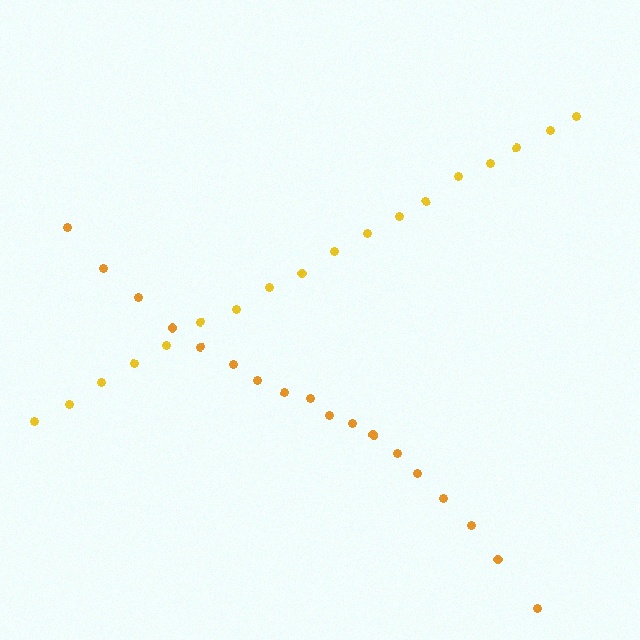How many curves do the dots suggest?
There are 2 distinct paths.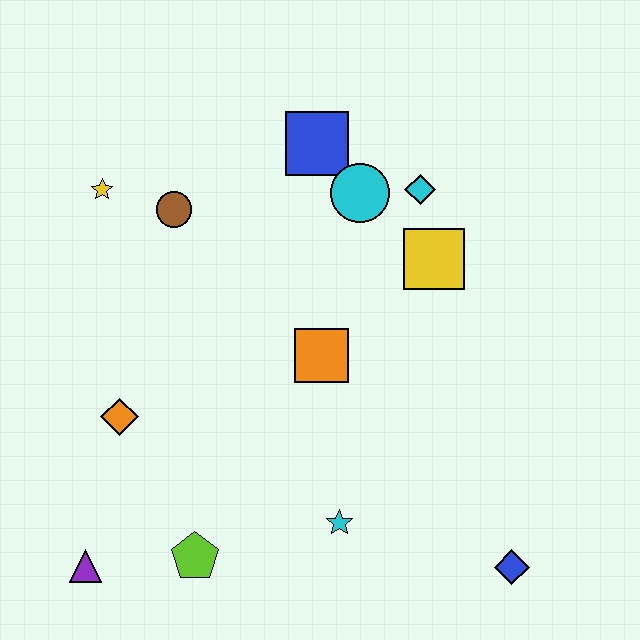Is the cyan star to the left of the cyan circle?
Yes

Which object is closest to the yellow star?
The brown circle is closest to the yellow star.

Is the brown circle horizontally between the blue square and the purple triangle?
Yes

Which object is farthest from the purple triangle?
The cyan diamond is farthest from the purple triangle.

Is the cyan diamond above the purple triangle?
Yes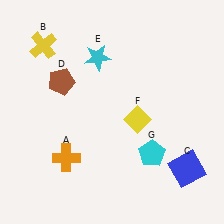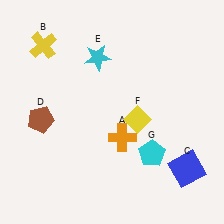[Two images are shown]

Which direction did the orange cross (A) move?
The orange cross (A) moved right.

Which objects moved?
The objects that moved are: the orange cross (A), the brown pentagon (D).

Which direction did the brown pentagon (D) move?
The brown pentagon (D) moved down.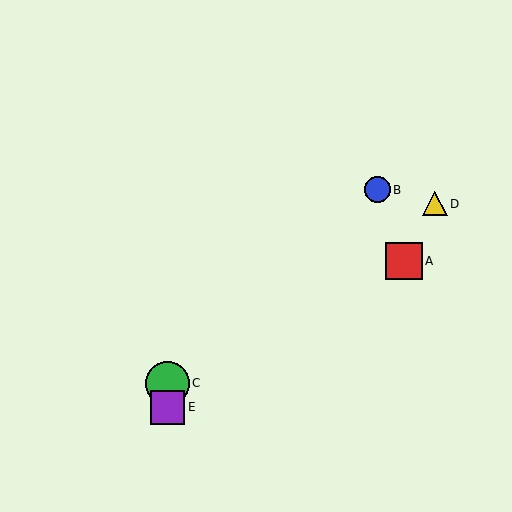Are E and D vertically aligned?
No, E is at x≈168 and D is at x≈435.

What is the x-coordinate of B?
Object B is at x≈377.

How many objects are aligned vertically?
2 objects (C, E) are aligned vertically.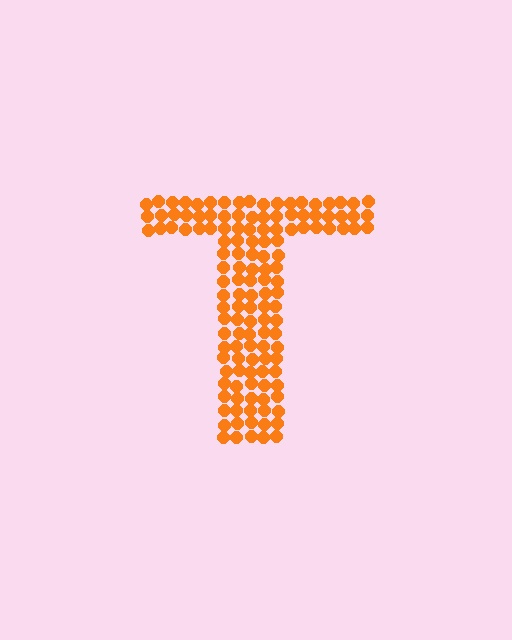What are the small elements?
The small elements are circles.